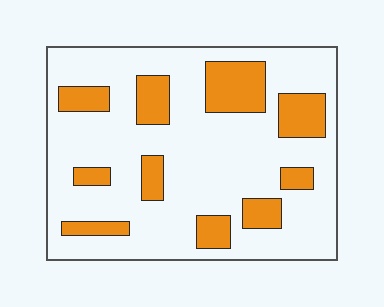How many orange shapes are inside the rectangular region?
10.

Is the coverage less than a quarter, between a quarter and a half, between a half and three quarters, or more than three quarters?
Less than a quarter.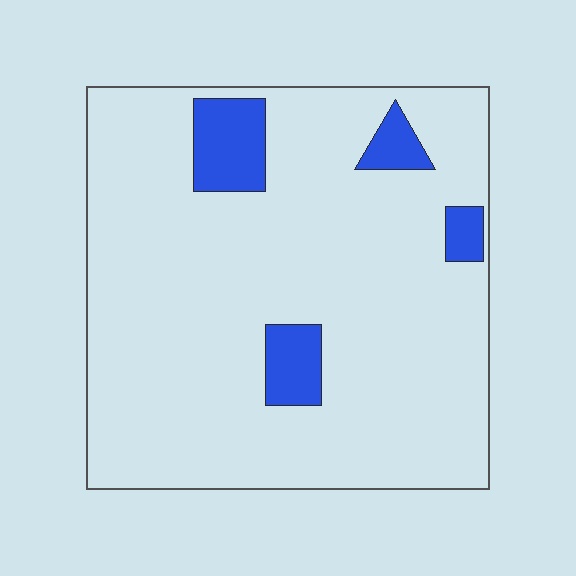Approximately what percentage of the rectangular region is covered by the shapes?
Approximately 10%.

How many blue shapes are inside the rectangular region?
4.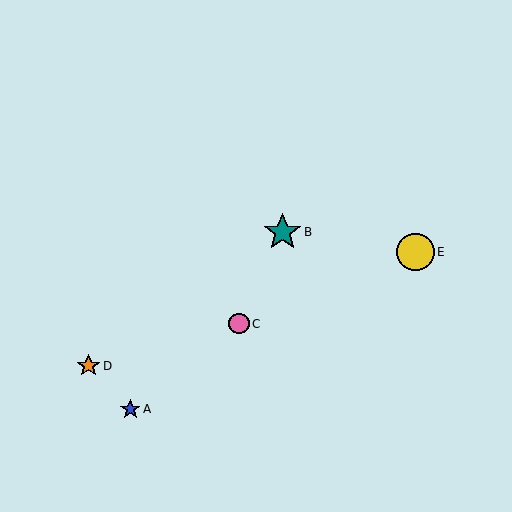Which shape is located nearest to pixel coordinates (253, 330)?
The pink circle (labeled C) at (239, 324) is nearest to that location.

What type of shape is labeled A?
Shape A is a blue star.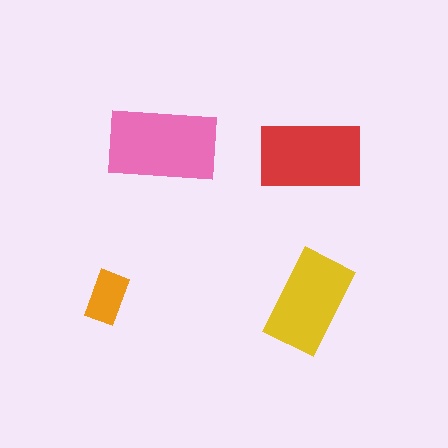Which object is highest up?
The pink rectangle is topmost.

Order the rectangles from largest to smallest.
the pink one, the red one, the yellow one, the orange one.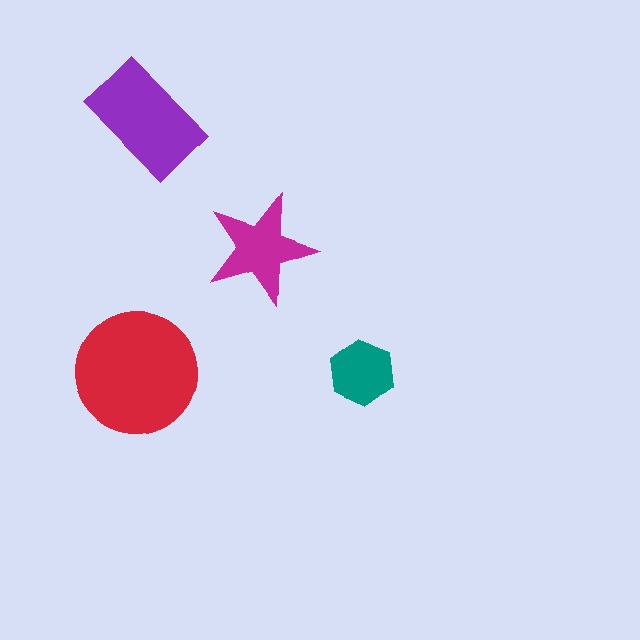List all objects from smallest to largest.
The teal hexagon, the magenta star, the purple rectangle, the red circle.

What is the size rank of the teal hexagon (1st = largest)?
4th.